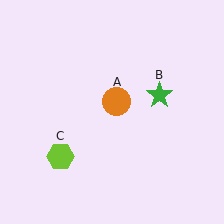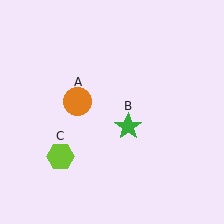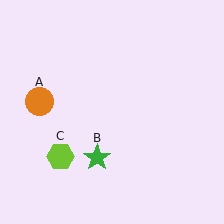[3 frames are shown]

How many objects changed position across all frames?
2 objects changed position: orange circle (object A), green star (object B).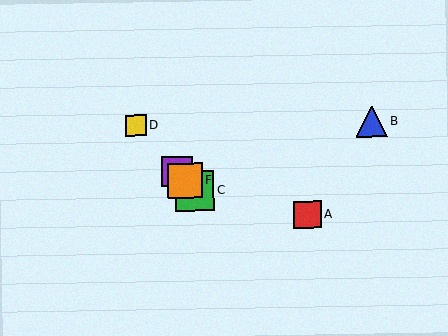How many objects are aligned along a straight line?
4 objects (C, D, E, F) are aligned along a straight line.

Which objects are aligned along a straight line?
Objects C, D, E, F are aligned along a straight line.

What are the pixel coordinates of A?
Object A is at (307, 215).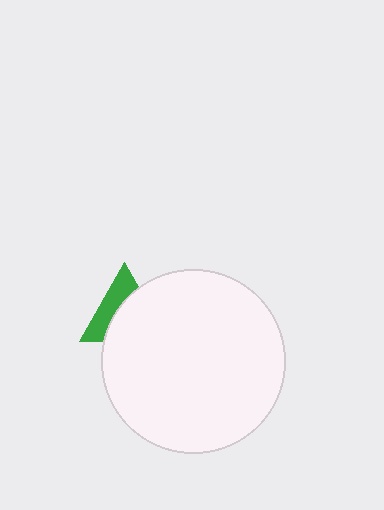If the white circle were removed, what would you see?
You would see the complete green triangle.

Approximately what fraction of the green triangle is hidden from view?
Roughly 57% of the green triangle is hidden behind the white circle.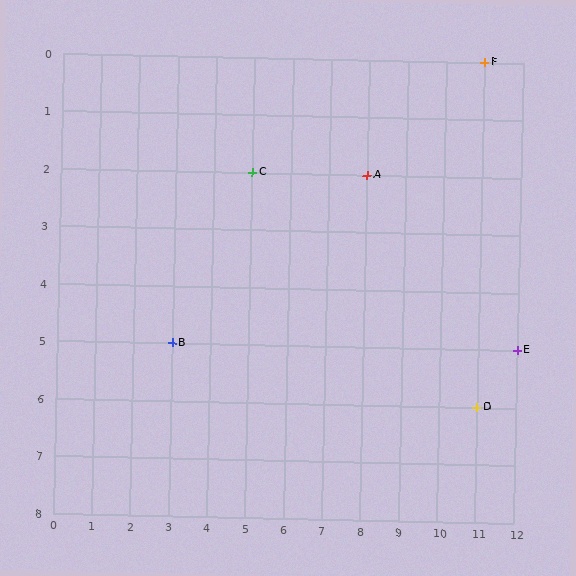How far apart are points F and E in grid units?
Points F and E are 1 column and 5 rows apart (about 5.1 grid units diagonally).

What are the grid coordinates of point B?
Point B is at grid coordinates (3, 5).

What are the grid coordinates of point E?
Point E is at grid coordinates (12, 5).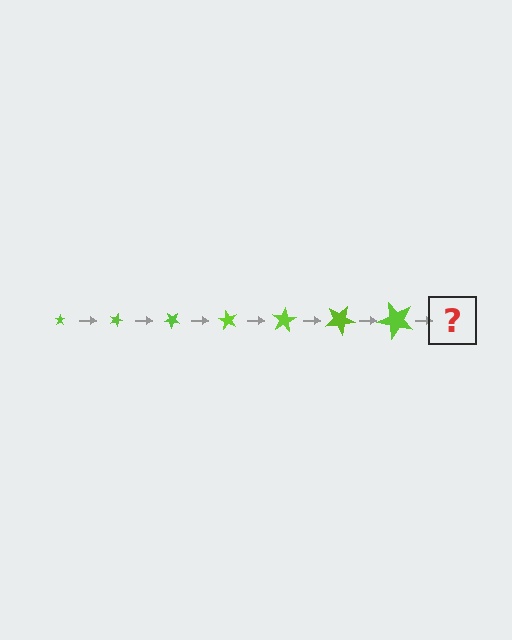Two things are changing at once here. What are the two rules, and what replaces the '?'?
The two rules are that the star grows larger each step and it rotates 20 degrees each step. The '?' should be a star, larger than the previous one and rotated 140 degrees from the start.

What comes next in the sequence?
The next element should be a star, larger than the previous one and rotated 140 degrees from the start.